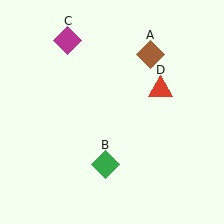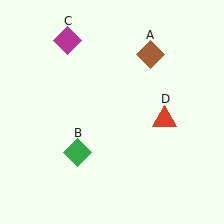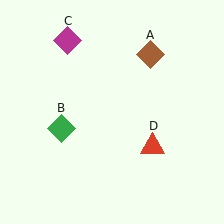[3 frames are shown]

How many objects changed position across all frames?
2 objects changed position: green diamond (object B), red triangle (object D).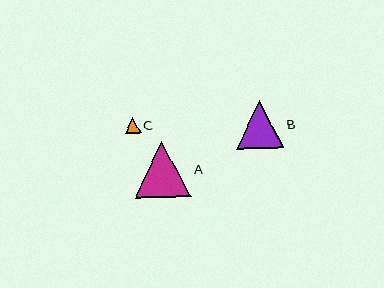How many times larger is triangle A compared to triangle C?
Triangle A is approximately 3.5 times the size of triangle C.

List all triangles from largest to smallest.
From largest to smallest: A, B, C.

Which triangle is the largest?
Triangle A is the largest with a size of approximately 56 pixels.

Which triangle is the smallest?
Triangle C is the smallest with a size of approximately 16 pixels.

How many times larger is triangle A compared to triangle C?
Triangle A is approximately 3.5 times the size of triangle C.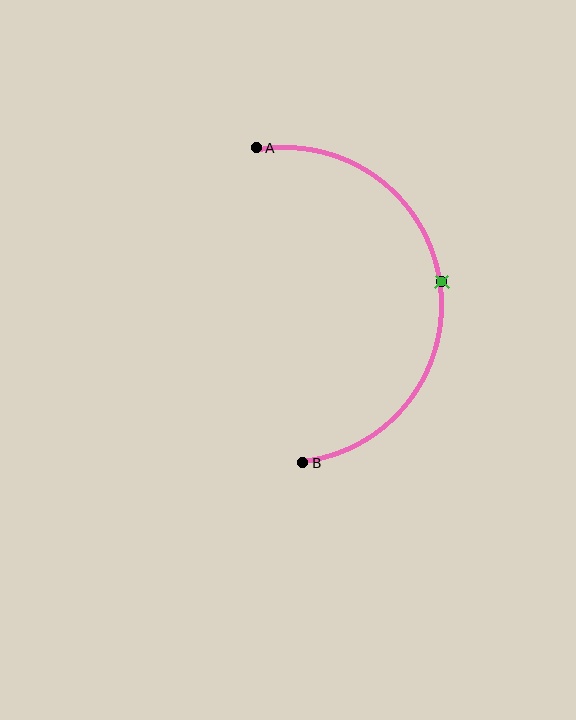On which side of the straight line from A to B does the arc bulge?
The arc bulges to the right of the straight line connecting A and B.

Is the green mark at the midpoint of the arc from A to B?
Yes. The green mark lies on the arc at equal arc-length from both A and B — it is the arc midpoint.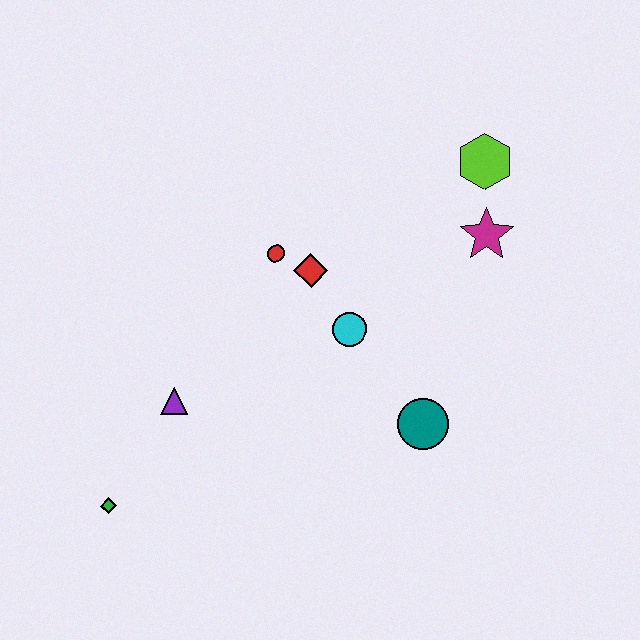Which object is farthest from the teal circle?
The green diamond is farthest from the teal circle.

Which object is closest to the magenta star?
The lime hexagon is closest to the magenta star.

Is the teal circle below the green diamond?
No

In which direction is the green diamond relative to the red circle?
The green diamond is below the red circle.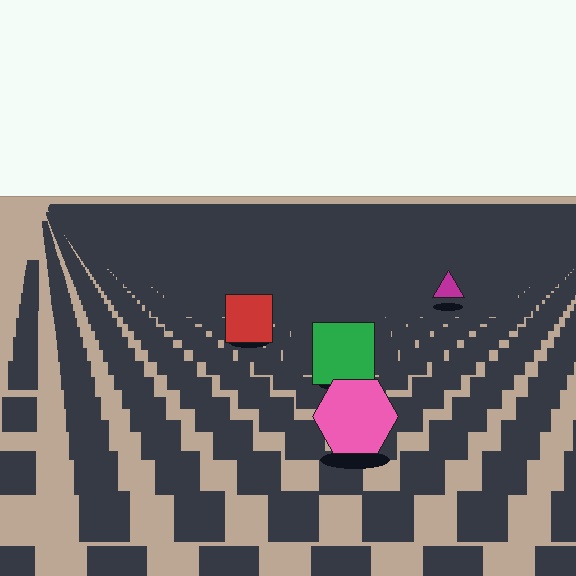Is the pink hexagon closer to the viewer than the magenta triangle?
Yes. The pink hexagon is closer — you can tell from the texture gradient: the ground texture is coarser near it.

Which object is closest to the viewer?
The pink hexagon is closest. The texture marks near it are larger and more spread out.